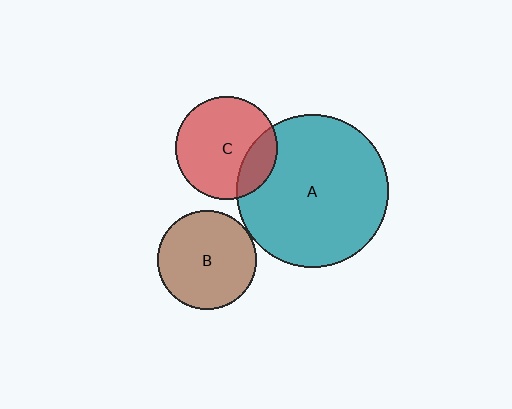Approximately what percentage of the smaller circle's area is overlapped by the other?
Approximately 20%.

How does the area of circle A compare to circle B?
Approximately 2.4 times.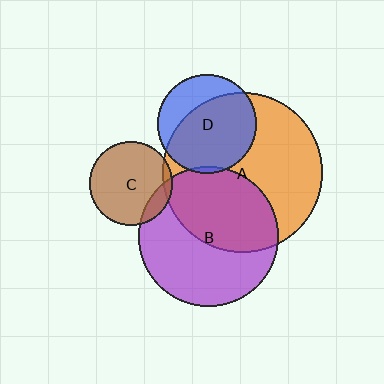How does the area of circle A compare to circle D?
Approximately 2.6 times.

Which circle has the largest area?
Circle A (orange).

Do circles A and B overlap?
Yes.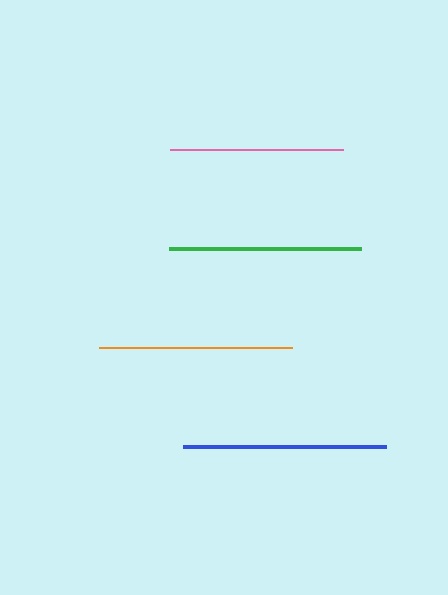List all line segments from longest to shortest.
From longest to shortest: blue, orange, green, pink.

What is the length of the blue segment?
The blue segment is approximately 203 pixels long.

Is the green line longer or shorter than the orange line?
The orange line is longer than the green line.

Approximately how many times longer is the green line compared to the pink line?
The green line is approximately 1.1 times the length of the pink line.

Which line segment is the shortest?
The pink line is the shortest at approximately 173 pixels.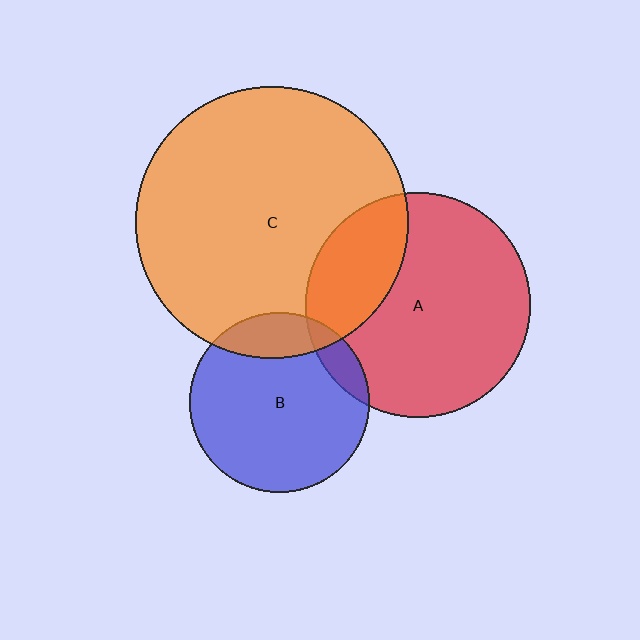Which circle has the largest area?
Circle C (orange).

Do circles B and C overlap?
Yes.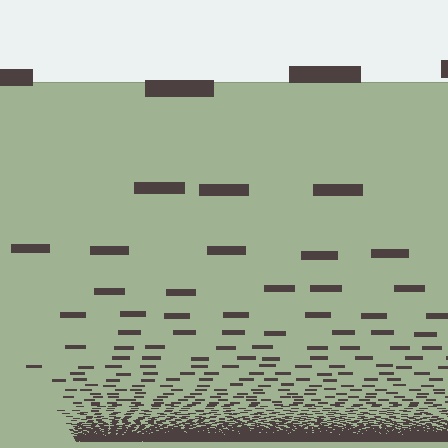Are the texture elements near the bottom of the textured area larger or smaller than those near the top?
Smaller. The gradient is inverted — elements near the bottom are smaller and denser.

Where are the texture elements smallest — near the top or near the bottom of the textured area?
Near the bottom.